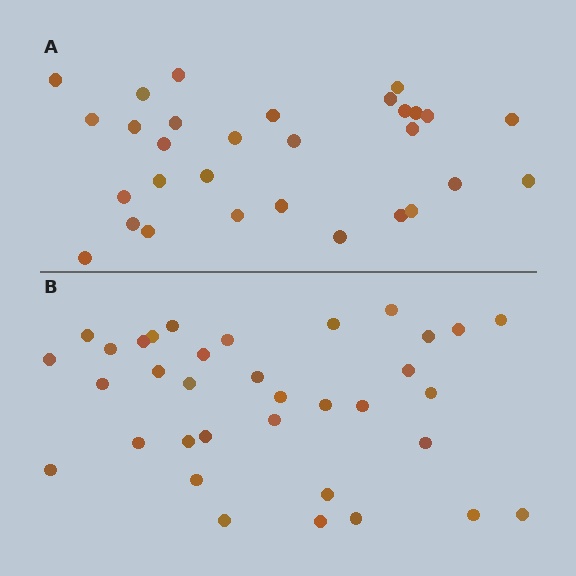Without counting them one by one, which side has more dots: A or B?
Region B (the bottom region) has more dots.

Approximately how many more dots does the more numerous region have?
Region B has about 5 more dots than region A.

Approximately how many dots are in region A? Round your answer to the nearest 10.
About 30 dots.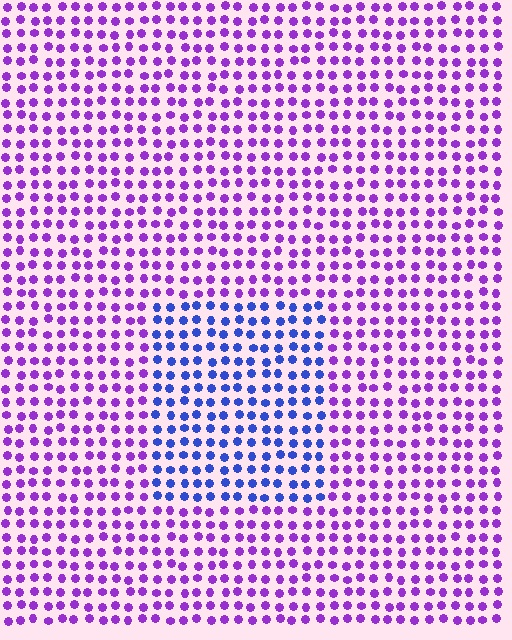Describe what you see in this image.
The image is filled with small purple elements in a uniform arrangement. A rectangle-shaped region is visible where the elements are tinted to a slightly different hue, forming a subtle color boundary.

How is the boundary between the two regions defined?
The boundary is defined purely by a slight shift in hue (about 49 degrees). Spacing, size, and orientation are identical on both sides.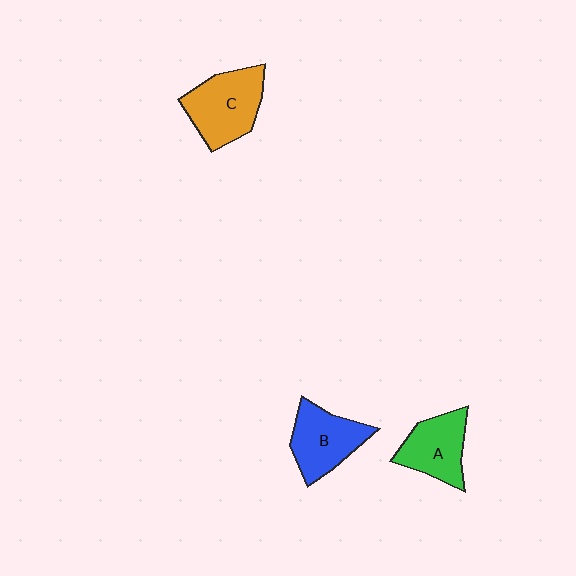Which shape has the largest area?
Shape C (orange).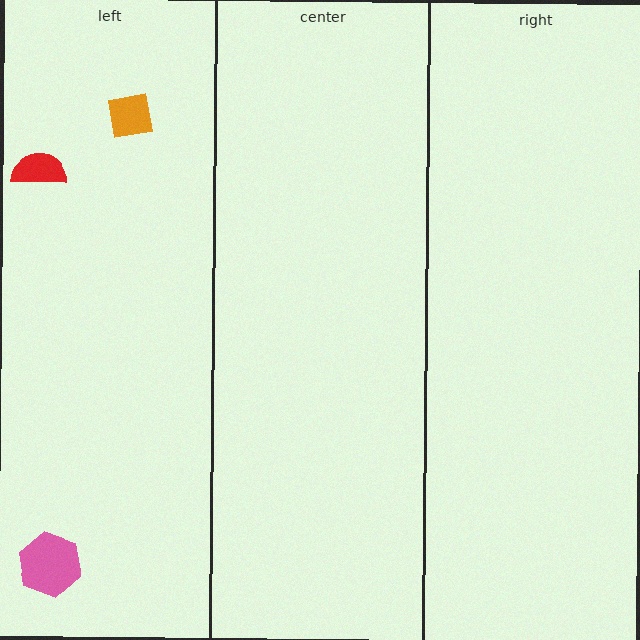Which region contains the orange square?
The left region.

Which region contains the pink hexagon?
The left region.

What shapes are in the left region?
The orange square, the red semicircle, the pink hexagon.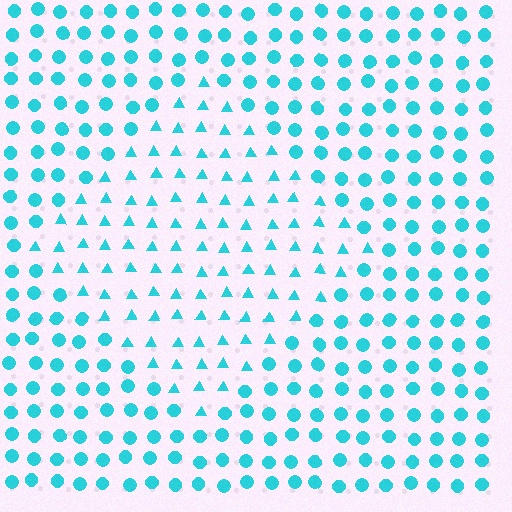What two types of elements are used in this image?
The image uses triangles inside the diamond region and circles outside it.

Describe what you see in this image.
The image is filled with small cyan elements arranged in a uniform grid. A diamond-shaped region contains triangles, while the surrounding area contains circles. The boundary is defined purely by the change in element shape.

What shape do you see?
I see a diamond.